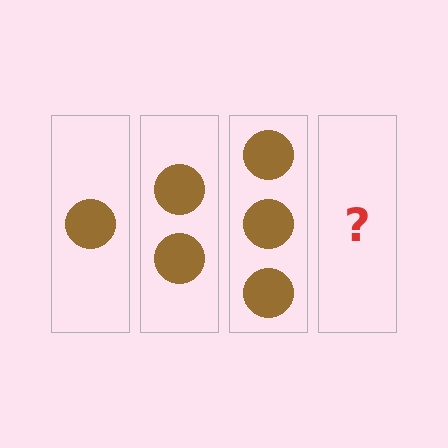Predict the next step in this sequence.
The next step is 4 circles.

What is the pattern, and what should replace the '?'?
The pattern is that each step adds one more circle. The '?' should be 4 circles.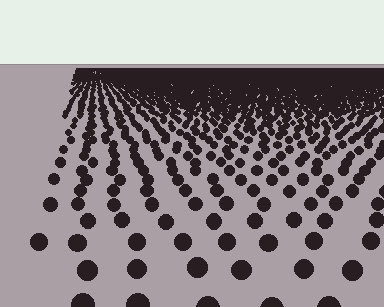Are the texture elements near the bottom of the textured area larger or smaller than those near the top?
Larger. Near the bottom, elements are closer to the viewer and appear at a bigger on-screen size.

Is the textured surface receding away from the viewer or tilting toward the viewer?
The surface is receding away from the viewer. Texture elements get smaller and denser toward the top.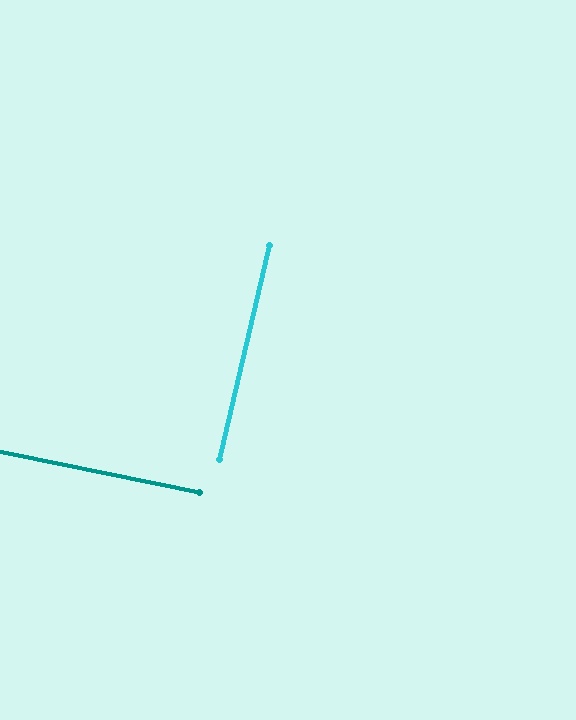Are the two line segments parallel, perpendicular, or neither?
Perpendicular — they meet at approximately 88°.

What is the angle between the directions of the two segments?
Approximately 88 degrees.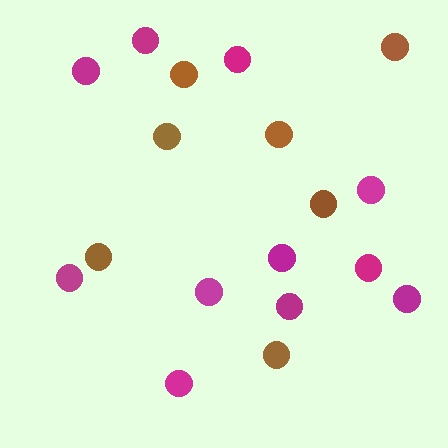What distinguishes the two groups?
There are 2 groups: one group of brown circles (7) and one group of magenta circles (11).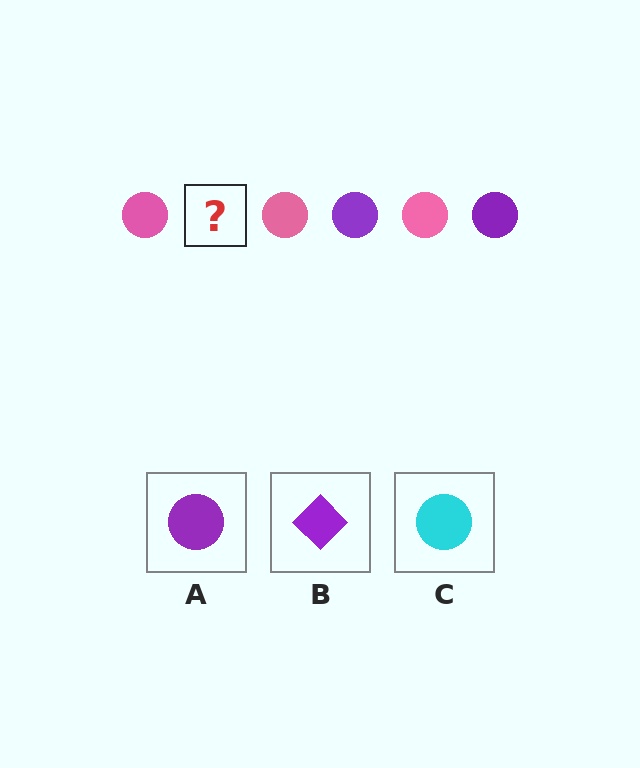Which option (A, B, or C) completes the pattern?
A.